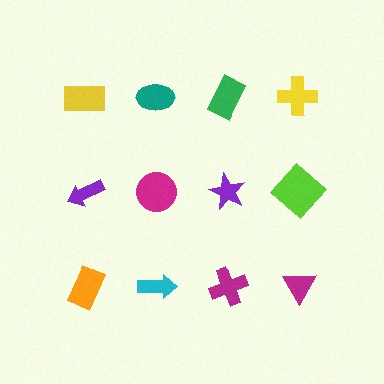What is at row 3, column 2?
A cyan arrow.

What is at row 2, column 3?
A purple star.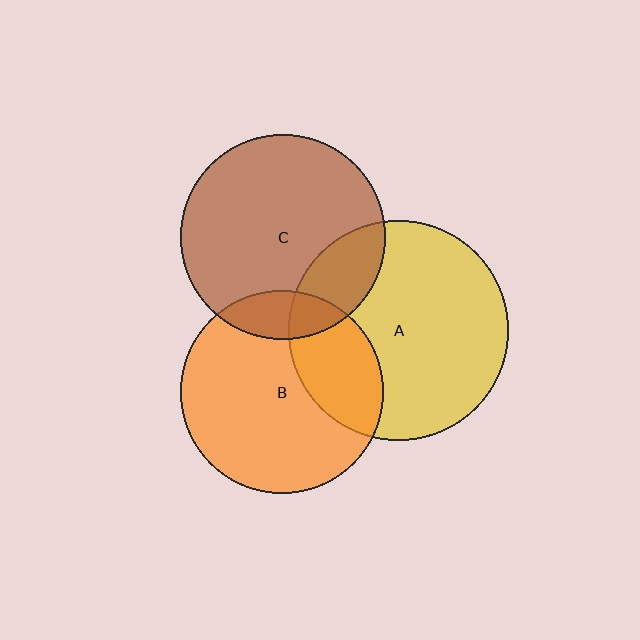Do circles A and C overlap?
Yes.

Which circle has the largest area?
Circle A (yellow).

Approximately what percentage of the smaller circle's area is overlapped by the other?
Approximately 20%.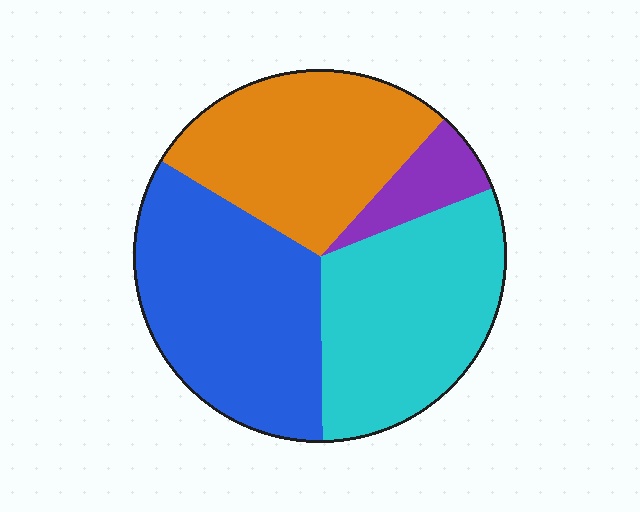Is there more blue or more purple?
Blue.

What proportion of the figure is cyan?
Cyan takes up between a quarter and a half of the figure.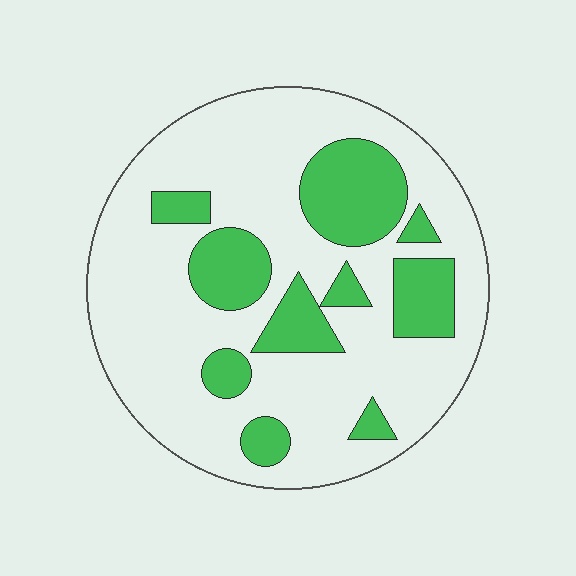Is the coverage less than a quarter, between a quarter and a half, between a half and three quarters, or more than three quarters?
Between a quarter and a half.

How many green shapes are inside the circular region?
10.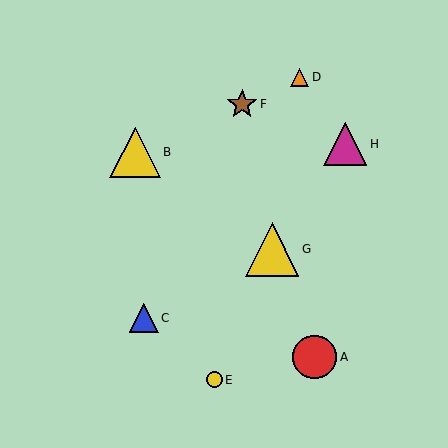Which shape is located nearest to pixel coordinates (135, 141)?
The yellow triangle (labeled B) at (135, 152) is nearest to that location.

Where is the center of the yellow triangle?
The center of the yellow triangle is at (272, 249).